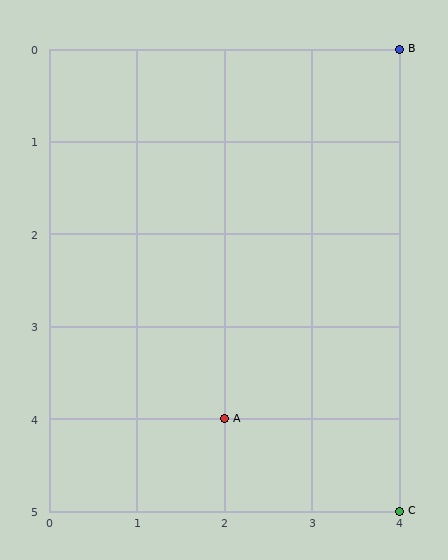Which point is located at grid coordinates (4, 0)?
Point B is at (4, 0).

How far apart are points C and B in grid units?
Points C and B are 5 rows apart.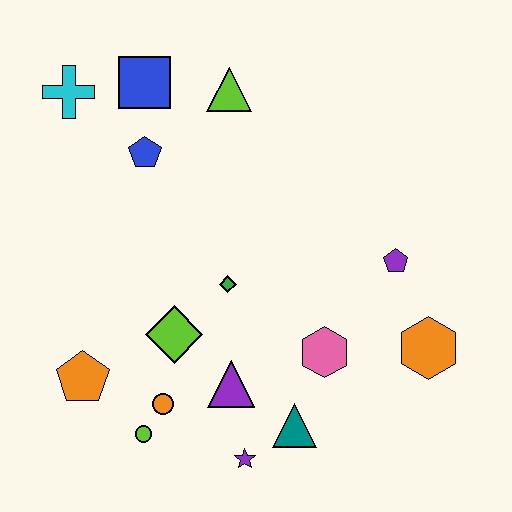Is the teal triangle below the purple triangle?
Yes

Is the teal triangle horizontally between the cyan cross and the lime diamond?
No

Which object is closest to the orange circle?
The lime circle is closest to the orange circle.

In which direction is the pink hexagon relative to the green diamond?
The pink hexagon is to the right of the green diamond.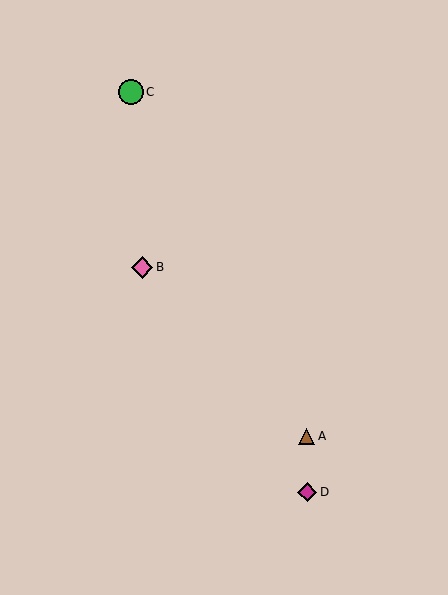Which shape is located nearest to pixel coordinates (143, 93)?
The green circle (labeled C) at (131, 92) is nearest to that location.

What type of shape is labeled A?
Shape A is a brown triangle.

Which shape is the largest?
The green circle (labeled C) is the largest.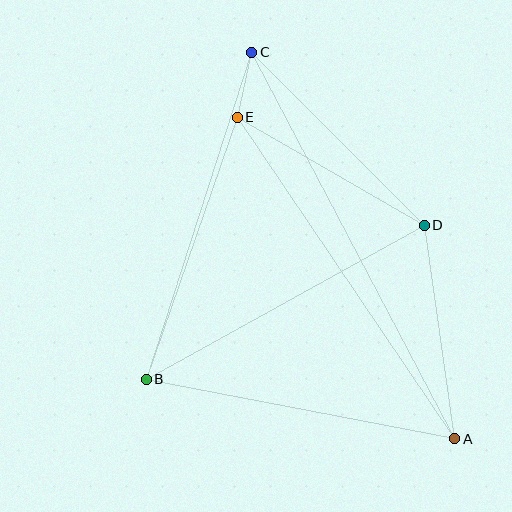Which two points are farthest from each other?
Points A and C are farthest from each other.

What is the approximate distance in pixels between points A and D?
The distance between A and D is approximately 215 pixels.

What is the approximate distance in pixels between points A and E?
The distance between A and E is approximately 388 pixels.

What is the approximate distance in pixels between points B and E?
The distance between B and E is approximately 277 pixels.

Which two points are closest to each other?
Points C and E are closest to each other.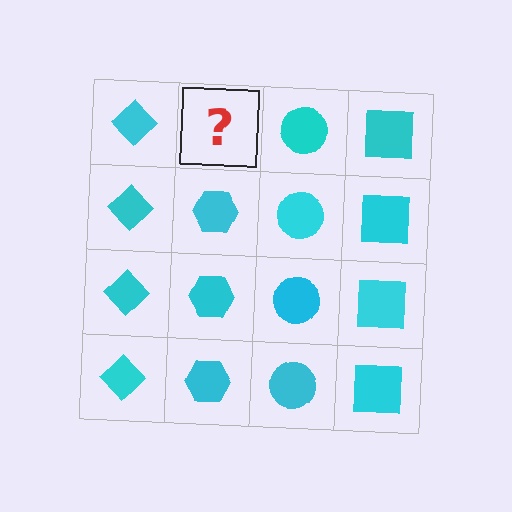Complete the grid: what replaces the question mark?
The question mark should be replaced with a cyan hexagon.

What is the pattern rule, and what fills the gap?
The rule is that each column has a consistent shape. The gap should be filled with a cyan hexagon.